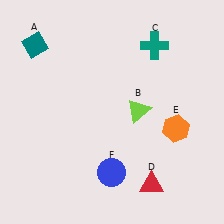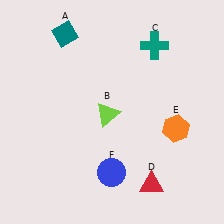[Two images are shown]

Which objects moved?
The objects that moved are: the teal diamond (A), the lime triangle (B).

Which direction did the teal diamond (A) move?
The teal diamond (A) moved right.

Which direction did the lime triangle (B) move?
The lime triangle (B) moved left.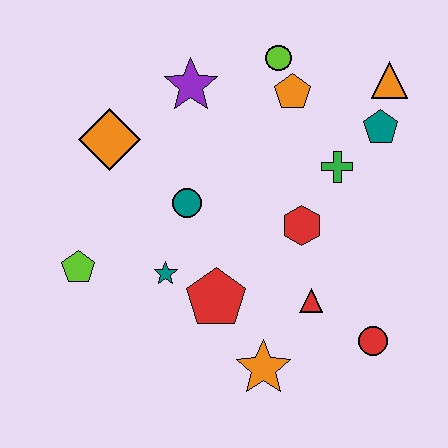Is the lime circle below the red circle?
No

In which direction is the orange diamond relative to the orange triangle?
The orange diamond is to the left of the orange triangle.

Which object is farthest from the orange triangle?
The lime pentagon is farthest from the orange triangle.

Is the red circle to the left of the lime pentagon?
No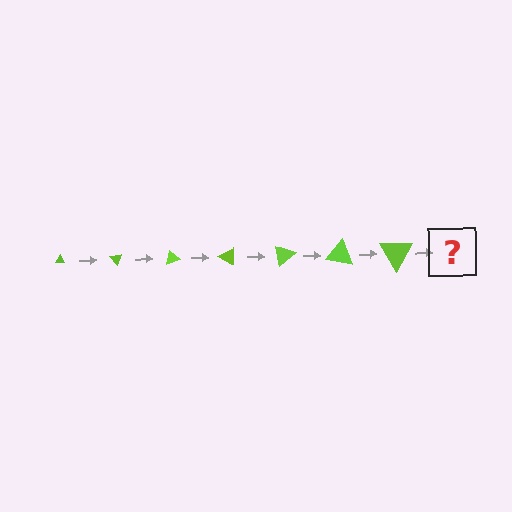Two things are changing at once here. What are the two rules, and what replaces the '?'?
The two rules are that the triangle grows larger each step and it rotates 50 degrees each step. The '?' should be a triangle, larger than the previous one and rotated 350 degrees from the start.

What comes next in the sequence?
The next element should be a triangle, larger than the previous one and rotated 350 degrees from the start.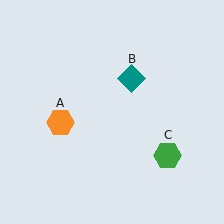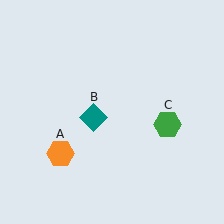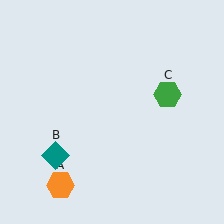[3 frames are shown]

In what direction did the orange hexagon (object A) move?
The orange hexagon (object A) moved down.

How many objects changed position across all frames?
3 objects changed position: orange hexagon (object A), teal diamond (object B), green hexagon (object C).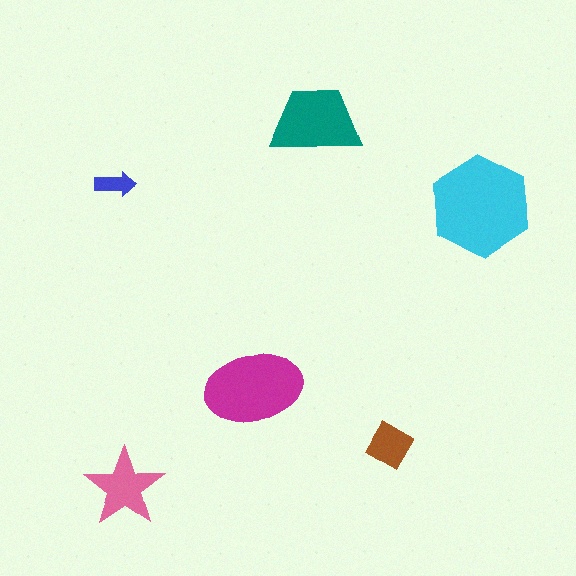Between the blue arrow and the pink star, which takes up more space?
The pink star.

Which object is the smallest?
The blue arrow.